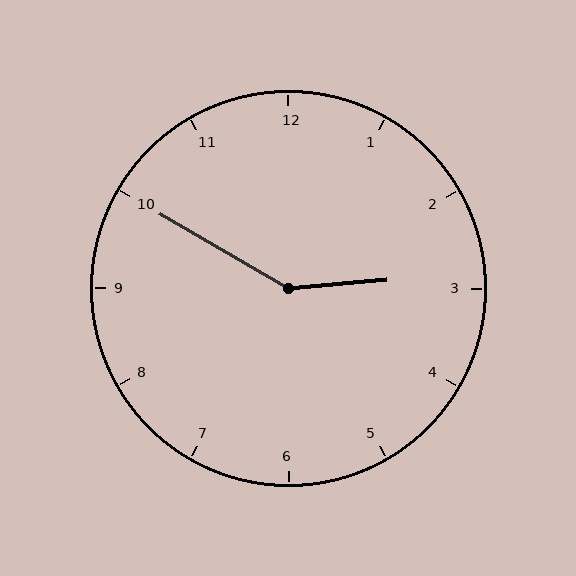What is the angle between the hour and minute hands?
Approximately 145 degrees.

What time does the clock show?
2:50.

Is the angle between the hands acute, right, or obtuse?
It is obtuse.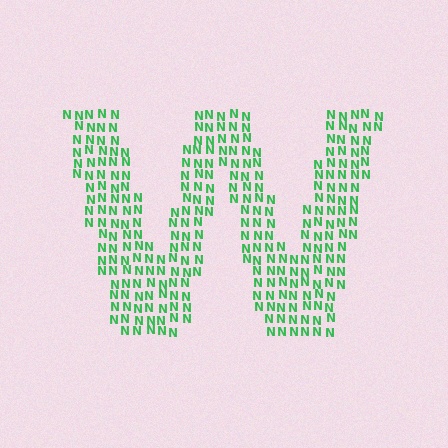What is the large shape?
The large shape is the letter W.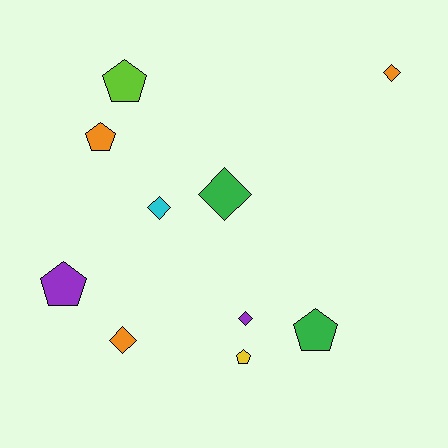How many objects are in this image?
There are 10 objects.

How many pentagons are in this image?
There are 5 pentagons.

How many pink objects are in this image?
There are no pink objects.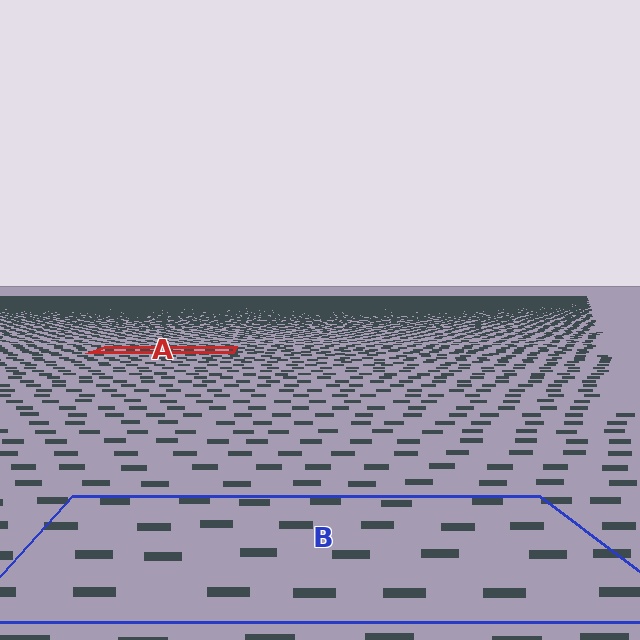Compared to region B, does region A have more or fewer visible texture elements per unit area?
Region A has more texture elements per unit area — they are packed more densely because it is farther away.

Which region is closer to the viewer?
Region B is closer. The texture elements there are larger and more spread out.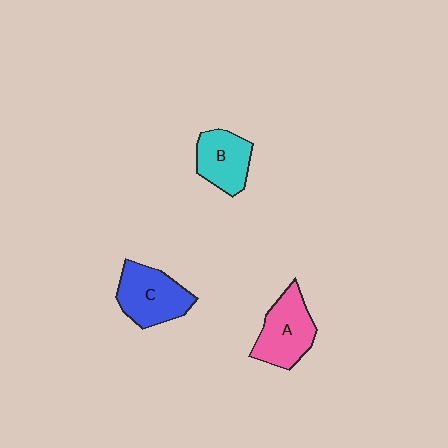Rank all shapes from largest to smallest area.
From largest to smallest: C (blue), A (pink), B (cyan).